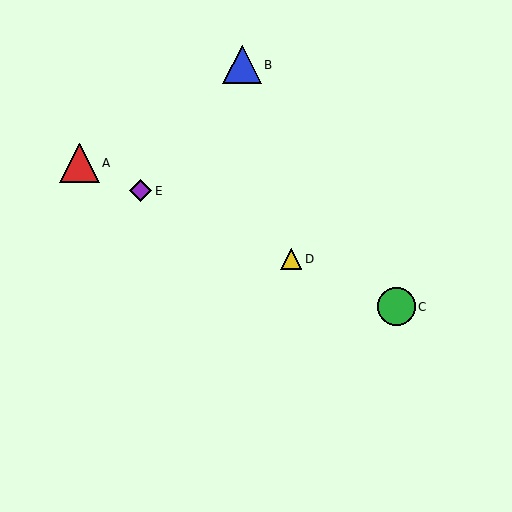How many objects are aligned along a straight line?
4 objects (A, C, D, E) are aligned along a straight line.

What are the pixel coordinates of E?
Object E is at (141, 191).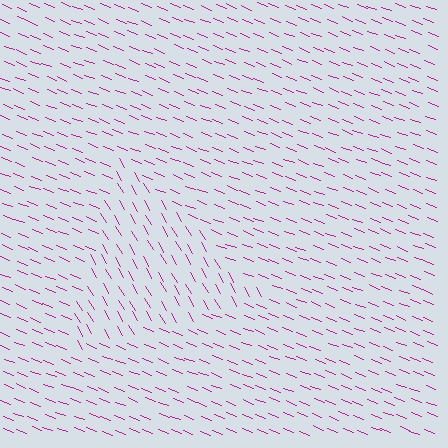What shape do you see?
I see a triangle.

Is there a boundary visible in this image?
Yes, there is a texture boundary formed by a change in line orientation.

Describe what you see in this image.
The image is filled with small magenta line segments. A triangle region in the image has lines oriented differently from the surrounding lines, creating a visible texture boundary.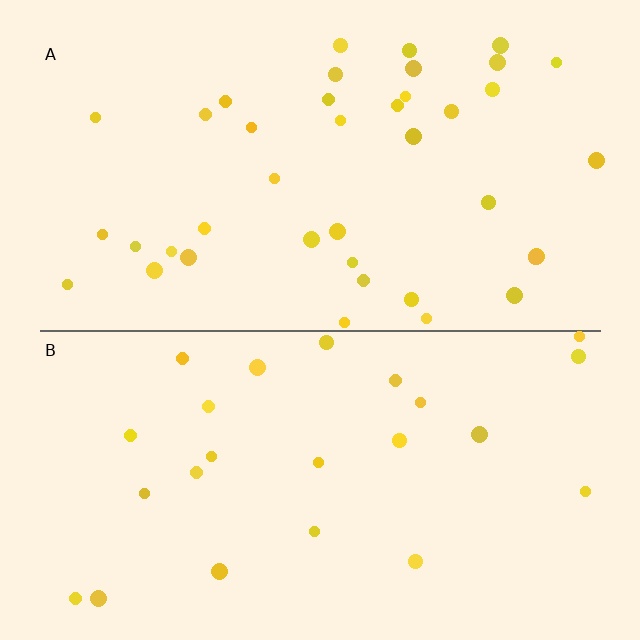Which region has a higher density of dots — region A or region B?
A (the top).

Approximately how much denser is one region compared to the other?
Approximately 1.7× — region A over region B.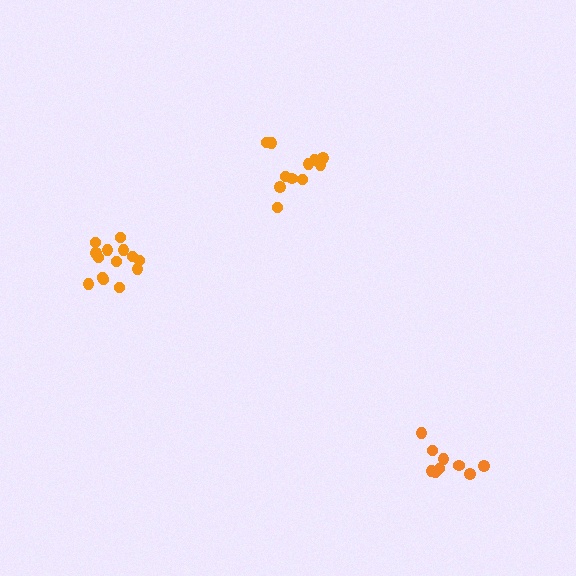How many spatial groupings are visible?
There are 3 spatial groupings.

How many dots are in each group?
Group 1: 9 dots, Group 2: 11 dots, Group 3: 14 dots (34 total).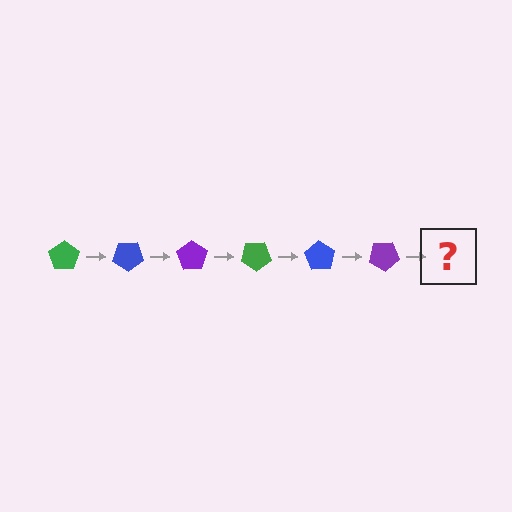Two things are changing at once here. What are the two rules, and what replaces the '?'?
The two rules are that it rotates 35 degrees each step and the color cycles through green, blue, and purple. The '?' should be a green pentagon, rotated 210 degrees from the start.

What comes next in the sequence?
The next element should be a green pentagon, rotated 210 degrees from the start.